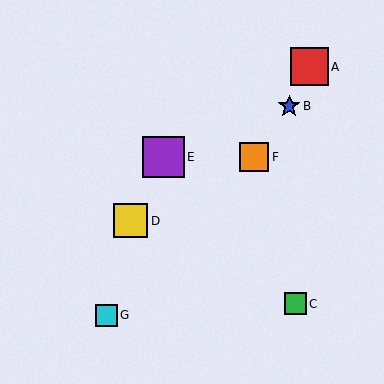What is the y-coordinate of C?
Object C is at y≈304.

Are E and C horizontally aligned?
No, E is at y≈157 and C is at y≈304.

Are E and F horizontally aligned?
Yes, both are at y≈157.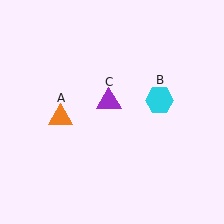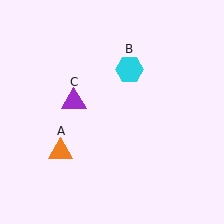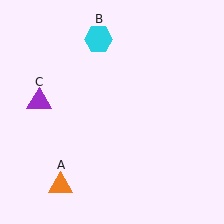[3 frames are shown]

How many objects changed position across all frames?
3 objects changed position: orange triangle (object A), cyan hexagon (object B), purple triangle (object C).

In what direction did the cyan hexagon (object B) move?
The cyan hexagon (object B) moved up and to the left.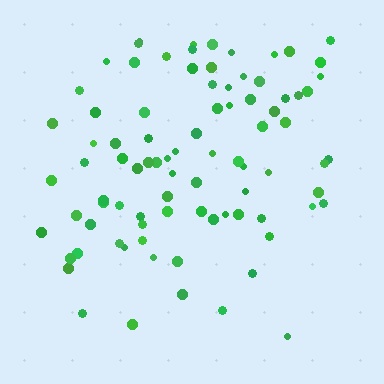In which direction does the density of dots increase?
From bottom to top, with the top side densest.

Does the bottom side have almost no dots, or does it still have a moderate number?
Still a moderate number, just noticeably fewer than the top.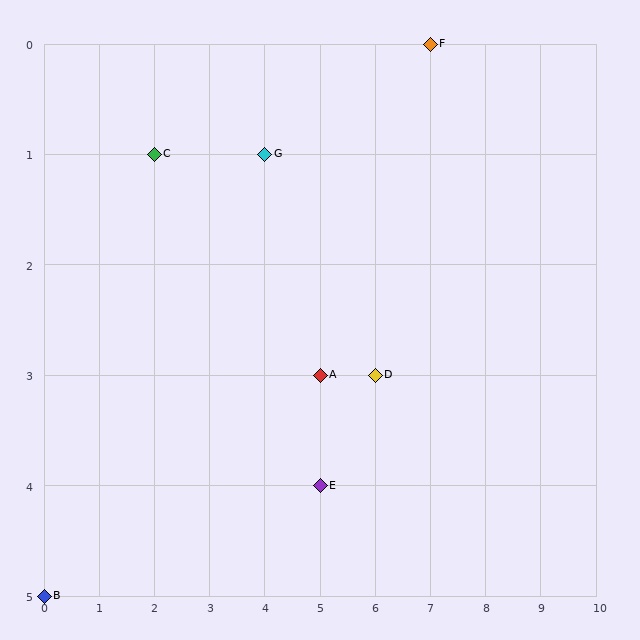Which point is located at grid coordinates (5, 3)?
Point A is at (5, 3).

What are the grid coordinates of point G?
Point G is at grid coordinates (4, 1).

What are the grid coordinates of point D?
Point D is at grid coordinates (6, 3).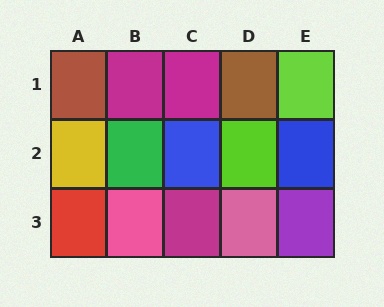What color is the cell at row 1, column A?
Brown.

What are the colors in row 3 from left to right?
Red, pink, magenta, pink, purple.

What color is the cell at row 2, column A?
Yellow.